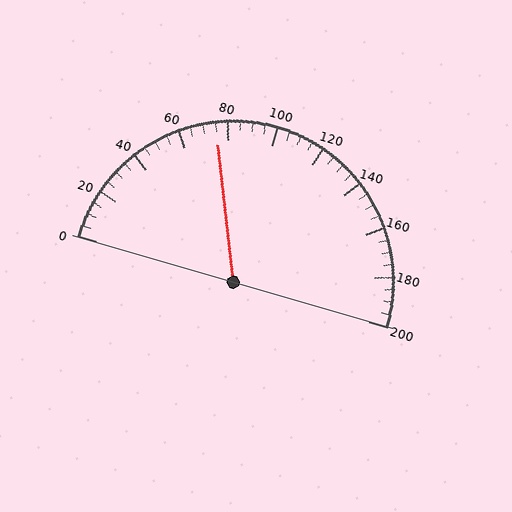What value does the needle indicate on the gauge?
The needle indicates approximately 75.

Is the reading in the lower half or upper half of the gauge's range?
The reading is in the lower half of the range (0 to 200).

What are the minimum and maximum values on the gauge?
The gauge ranges from 0 to 200.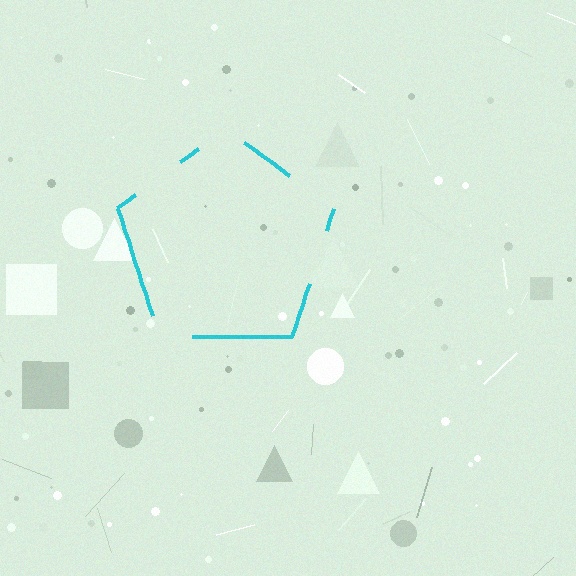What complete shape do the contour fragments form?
The contour fragments form a pentagon.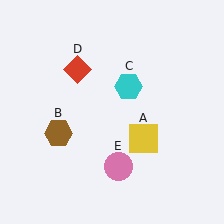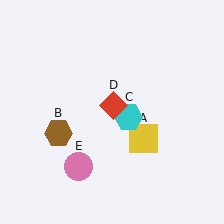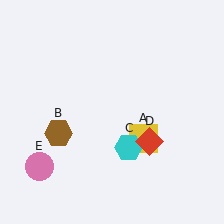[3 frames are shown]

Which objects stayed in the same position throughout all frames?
Yellow square (object A) and brown hexagon (object B) remained stationary.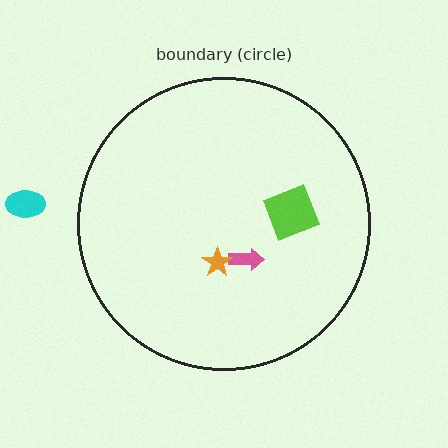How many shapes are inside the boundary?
3 inside, 1 outside.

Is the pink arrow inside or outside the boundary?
Inside.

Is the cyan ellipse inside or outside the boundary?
Outside.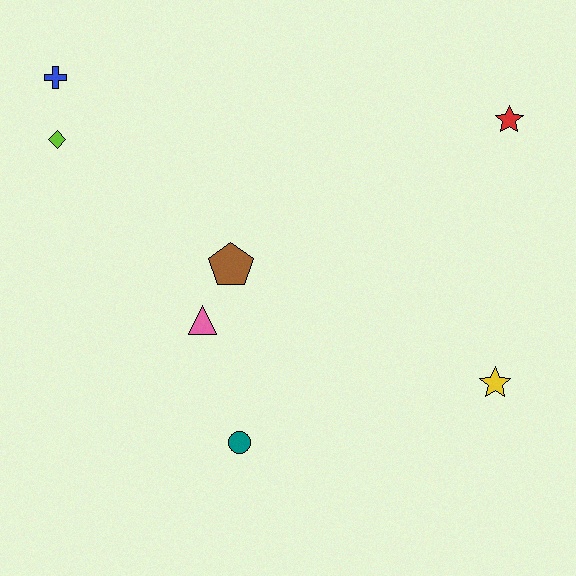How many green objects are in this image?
There are no green objects.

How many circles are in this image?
There is 1 circle.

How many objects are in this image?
There are 7 objects.